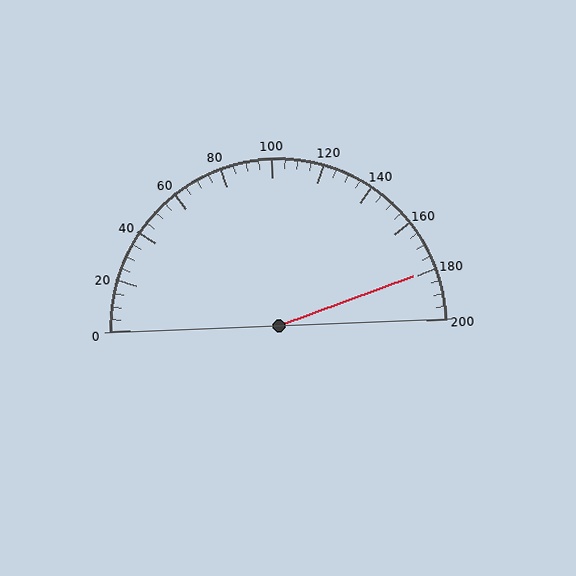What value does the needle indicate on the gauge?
The needle indicates approximately 180.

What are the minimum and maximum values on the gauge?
The gauge ranges from 0 to 200.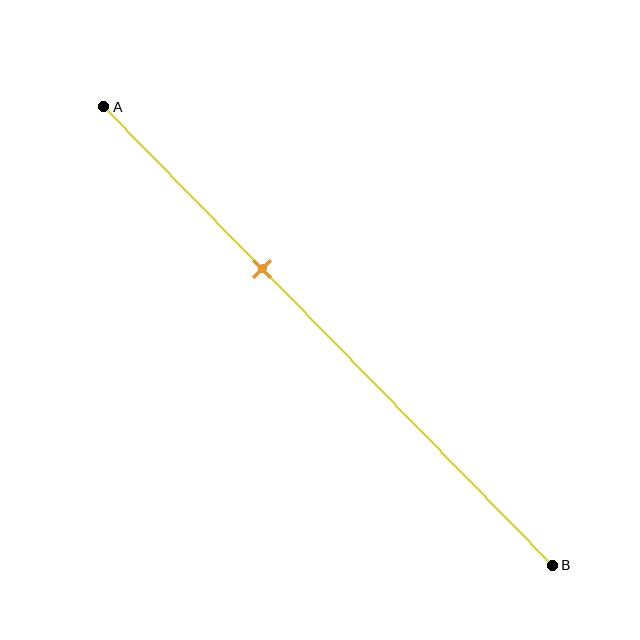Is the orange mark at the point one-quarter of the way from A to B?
No, the mark is at about 35% from A, not at the 25% one-quarter point.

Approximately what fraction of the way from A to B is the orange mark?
The orange mark is approximately 35% of the way from A to B.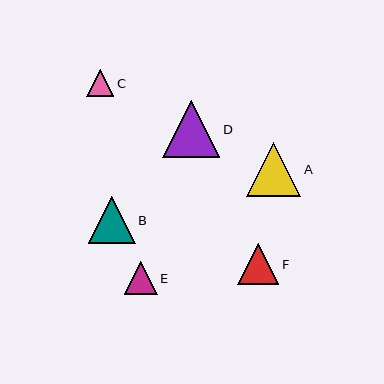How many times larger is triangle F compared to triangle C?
Triangle F is approximately 1.5 times the size of triangle C.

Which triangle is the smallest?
Triangle C is the smallest with a size of approximately 28 pixels.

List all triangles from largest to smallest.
From largest to smallest: D, A, B, F, E, C.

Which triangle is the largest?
Triangle D is the largest with a size of approximately 57 pixels.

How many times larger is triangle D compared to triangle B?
Triangle D is approximately 1.2 times the size of triangle B.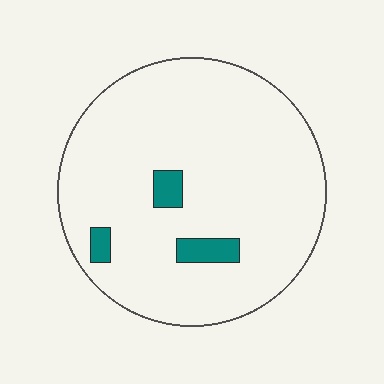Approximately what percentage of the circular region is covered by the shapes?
Approximately 5%.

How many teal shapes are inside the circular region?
3.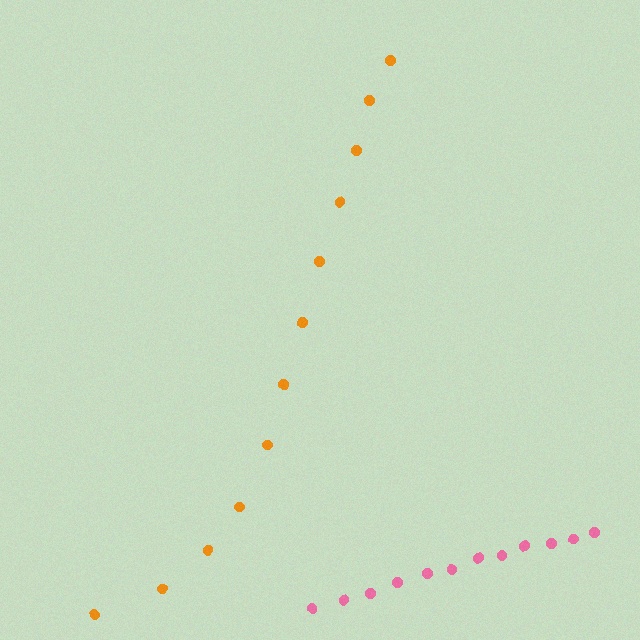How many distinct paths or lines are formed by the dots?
There are 2 distinct paths.